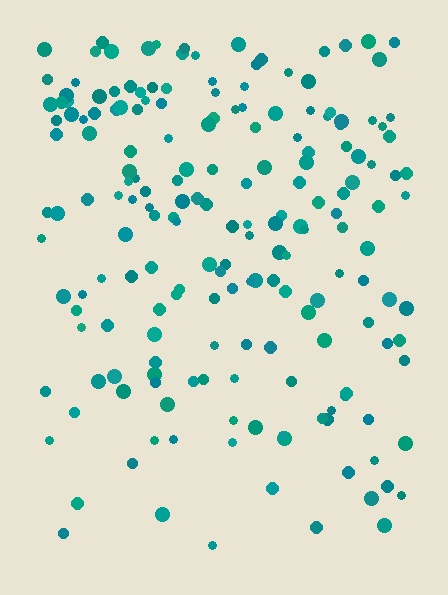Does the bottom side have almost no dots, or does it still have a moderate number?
Still a moderate number, just noticeably fewer than the top.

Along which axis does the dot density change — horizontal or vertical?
Vertical.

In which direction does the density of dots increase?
From bottom to top, with the top side densest.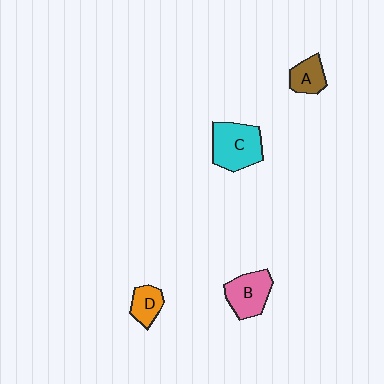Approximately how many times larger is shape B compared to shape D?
Approximately 1.6 times.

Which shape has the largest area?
Shape C (cyan).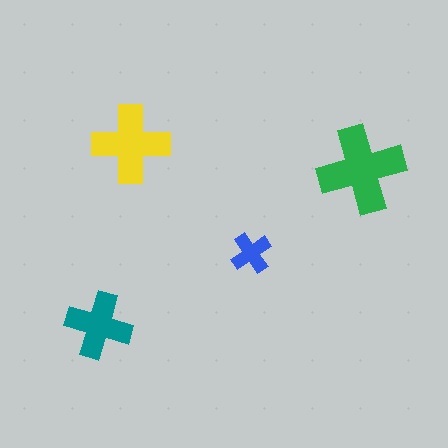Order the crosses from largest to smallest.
the green one, the yellow one, the teal one, the blue one.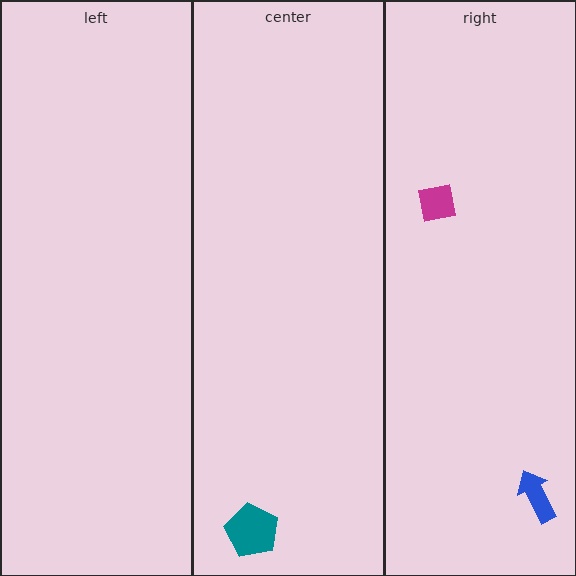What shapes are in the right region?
The blue arrow, the magenta square.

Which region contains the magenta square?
The right region.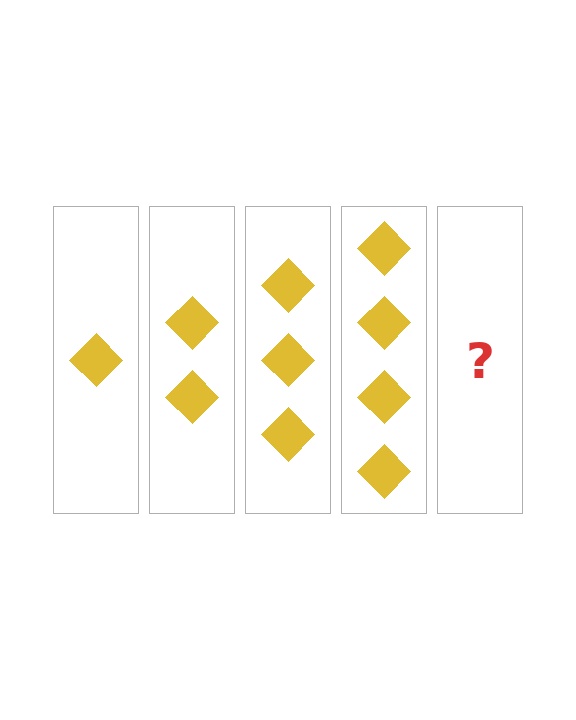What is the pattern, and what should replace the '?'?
The pattern is that each step adds one more diamond. The '?' should be 5 diamonds.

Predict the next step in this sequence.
The next step is 5 diamonds.